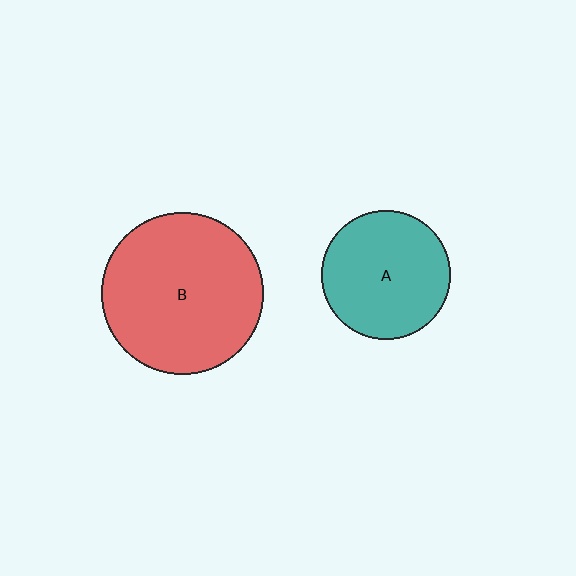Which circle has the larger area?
Circle B (red).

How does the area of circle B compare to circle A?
Approximately 1.6 times.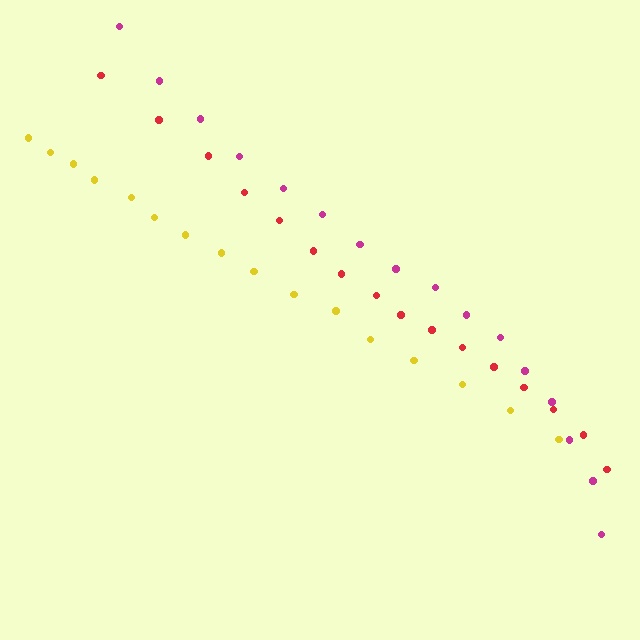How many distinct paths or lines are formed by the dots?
There are 3 distinct paths.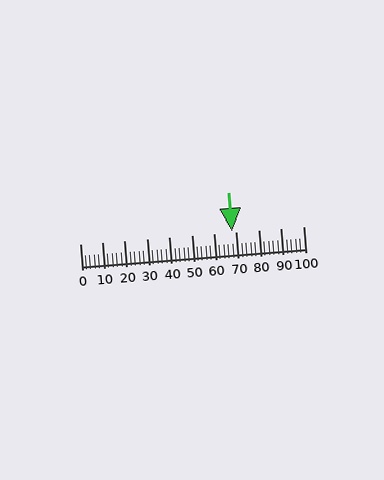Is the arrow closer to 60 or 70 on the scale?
The arrow is closer to 70.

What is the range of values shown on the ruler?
The ruler shows values from 0 to 100.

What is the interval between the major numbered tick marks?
The major tick marks are spaced 10 units apart.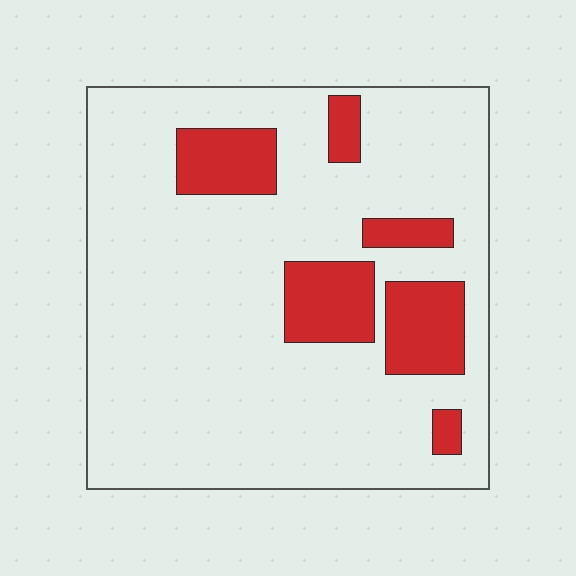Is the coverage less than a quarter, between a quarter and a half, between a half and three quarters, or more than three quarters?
Less than a quarter.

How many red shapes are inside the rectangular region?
6.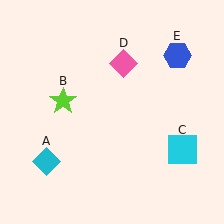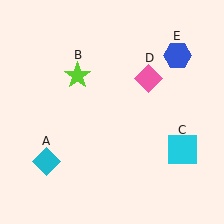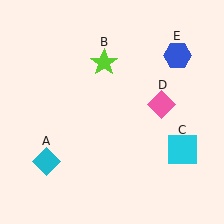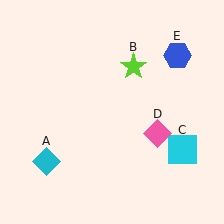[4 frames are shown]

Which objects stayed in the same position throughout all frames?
Cyan diamond (object A) and cyan square (object C) and blue hexagon (object E) remained stationary.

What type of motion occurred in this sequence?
The lime star (object B), pink diamond (object D) rotated clockwise around the center of the scene.